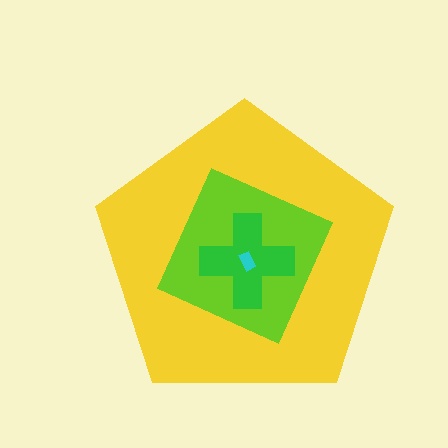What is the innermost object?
The cyan rectangle.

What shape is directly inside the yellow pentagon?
The lime diamond.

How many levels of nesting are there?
4.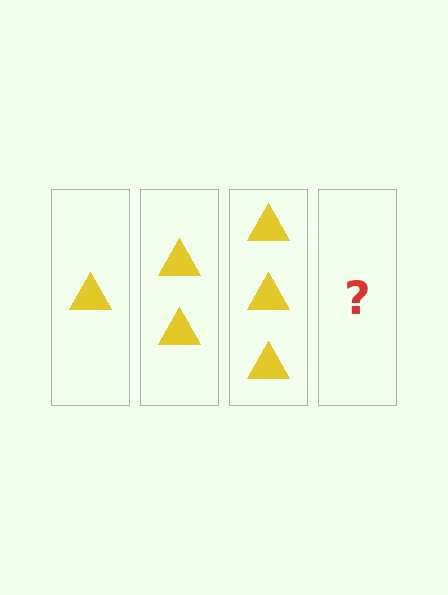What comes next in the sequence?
The next element should be 4 triangles.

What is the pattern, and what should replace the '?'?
The pattern is that each step adds one more triangle. The '?' should be 4 triangles.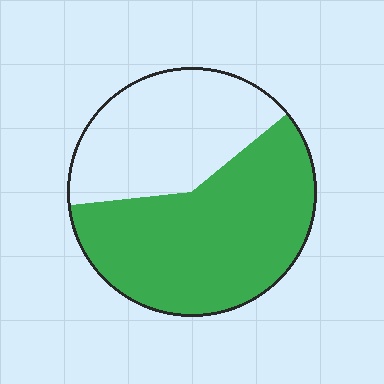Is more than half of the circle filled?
Yes.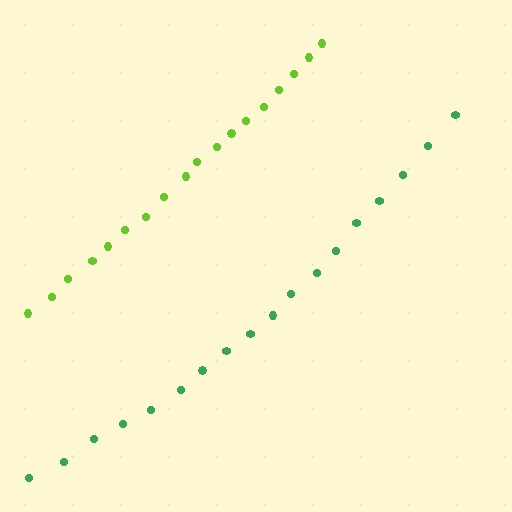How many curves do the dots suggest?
There are 2 distinct paths.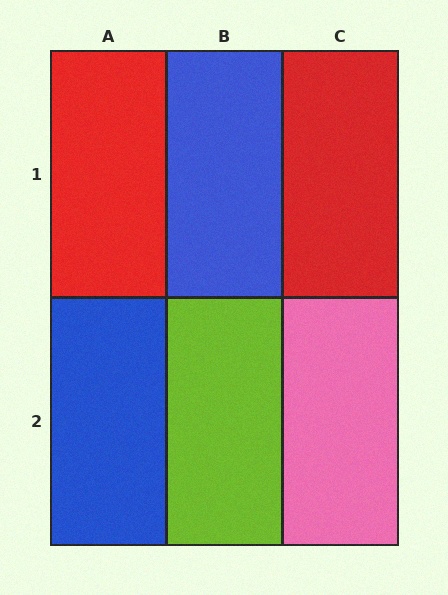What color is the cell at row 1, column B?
Blue.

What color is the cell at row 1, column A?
Red.